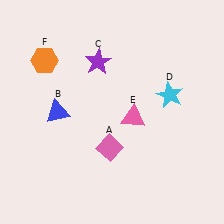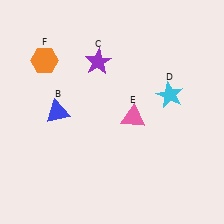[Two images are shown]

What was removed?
The pink diamond (A) was removed in Image 2.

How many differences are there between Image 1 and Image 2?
There is 1 difference between the two images.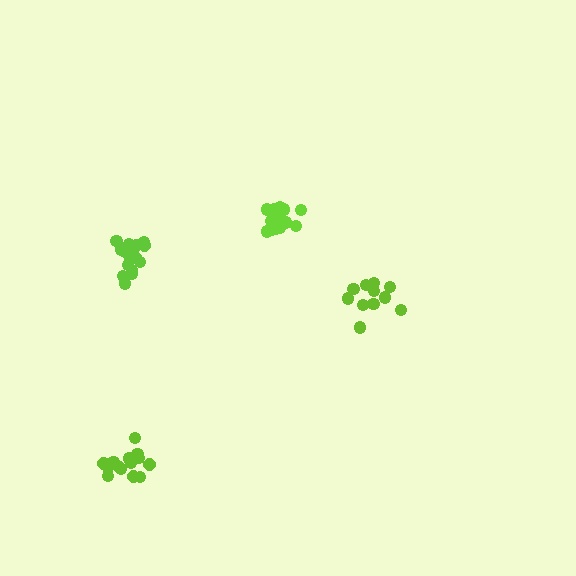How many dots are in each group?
Group 1: 16 dots, Group 2: 17 dots, Group 3: 11 dots, Group 4: 17 dots (61 total).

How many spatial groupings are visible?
There are 4 spatial groupings.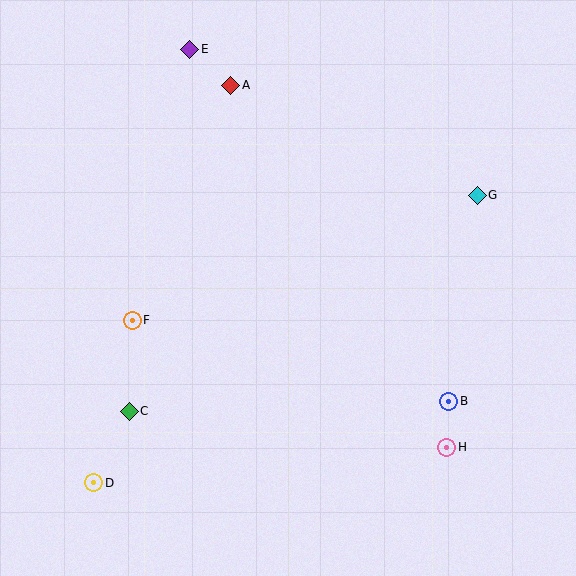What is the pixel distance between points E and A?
The distance between E and A is 55 pixels.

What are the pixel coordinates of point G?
Point G is at (477, 195).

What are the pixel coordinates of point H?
Point H is at (447, 447).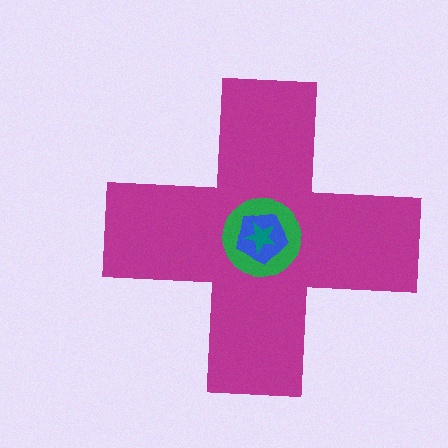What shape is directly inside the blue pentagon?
The teal star.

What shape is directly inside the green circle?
The blue pentagon.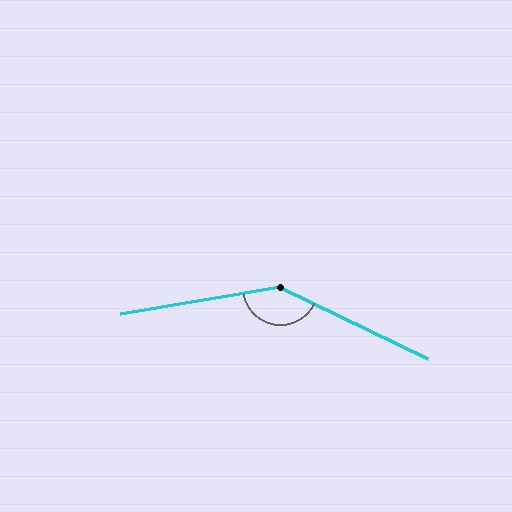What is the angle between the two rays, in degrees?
Approximately 145 degrees.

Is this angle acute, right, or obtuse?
It is obtuse.